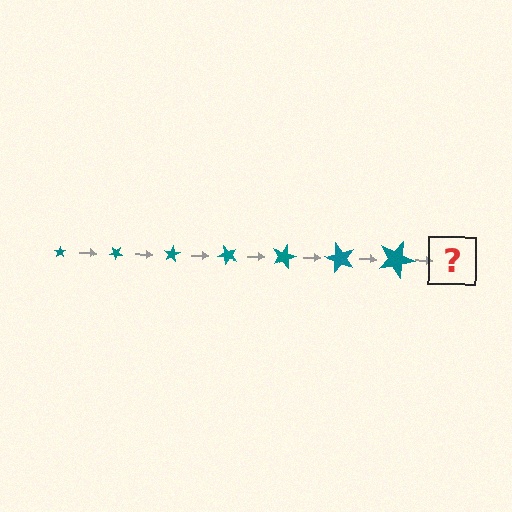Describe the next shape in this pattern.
It should be a star, larger than the previous one and rotated 280 degrees from the start.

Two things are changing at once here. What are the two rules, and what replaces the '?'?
The two rules are that the star grows larger each step and it rotates 40 degrees each step. The '?' should be a star, larger than the previous one and rotated 280 degrees from the start.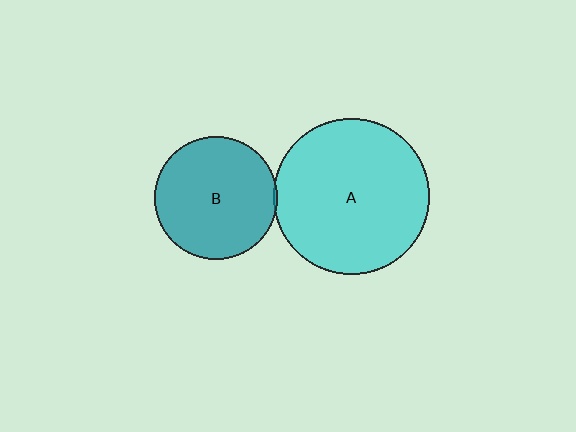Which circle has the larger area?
Circle A (cyan).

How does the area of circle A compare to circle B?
Approximately 1.6 times.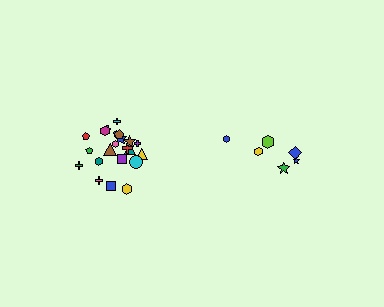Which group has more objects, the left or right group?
The left group.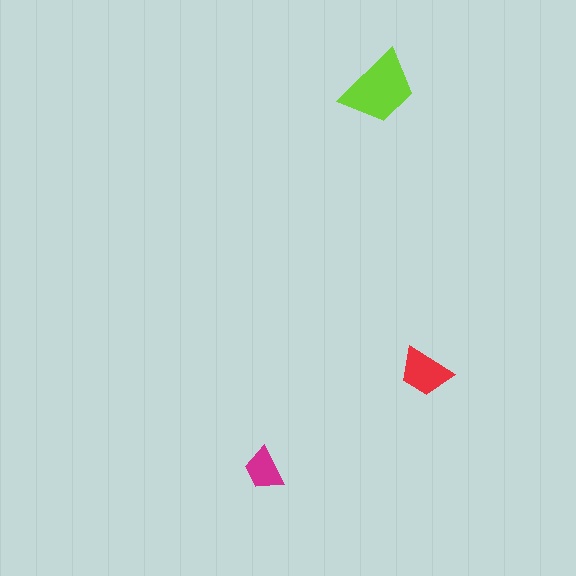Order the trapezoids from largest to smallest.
the lime one, the red one, the magenta one.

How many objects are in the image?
There are 3 objects in the image.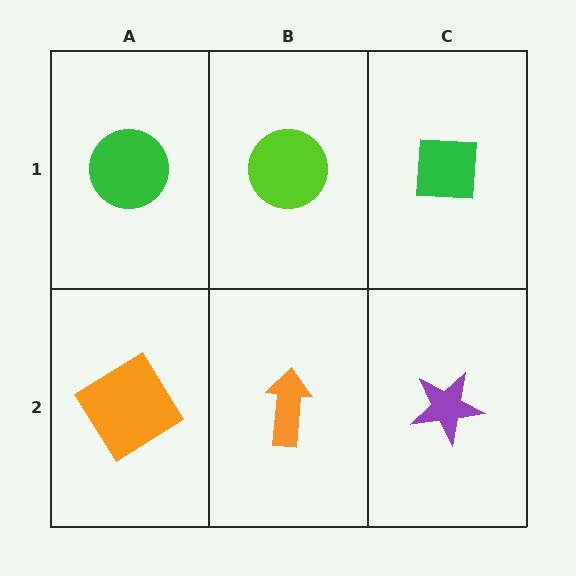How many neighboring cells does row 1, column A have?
2.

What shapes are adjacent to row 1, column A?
An orange diamond (row 2, column A), a lime circle (row 1, column B).